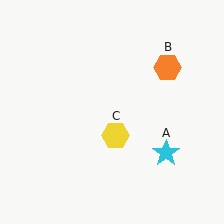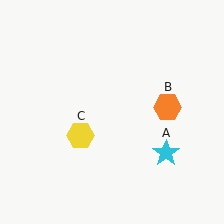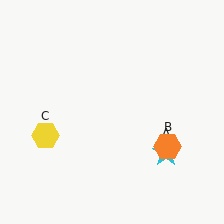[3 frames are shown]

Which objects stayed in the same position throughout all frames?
Cyan star (object A) remained stationary.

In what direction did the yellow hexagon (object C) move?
The yellow hexagon (object C) moved left.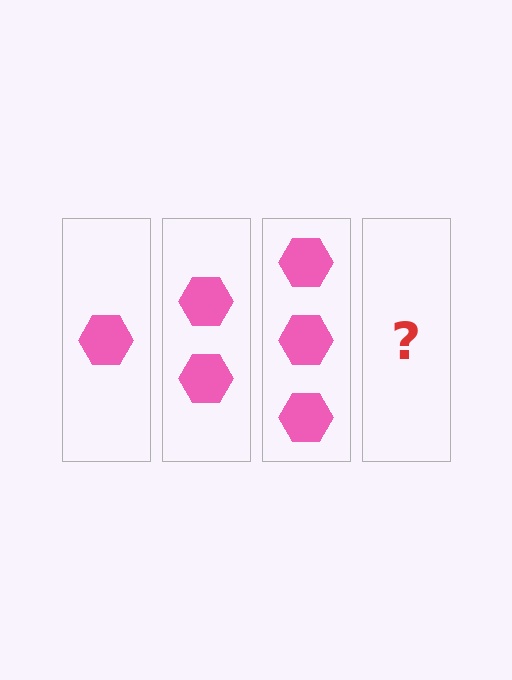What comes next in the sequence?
The next element should be 4 hexagons.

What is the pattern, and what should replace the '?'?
The pattern is that each step adds one more hexagon. The '?' should be 4 hexagons.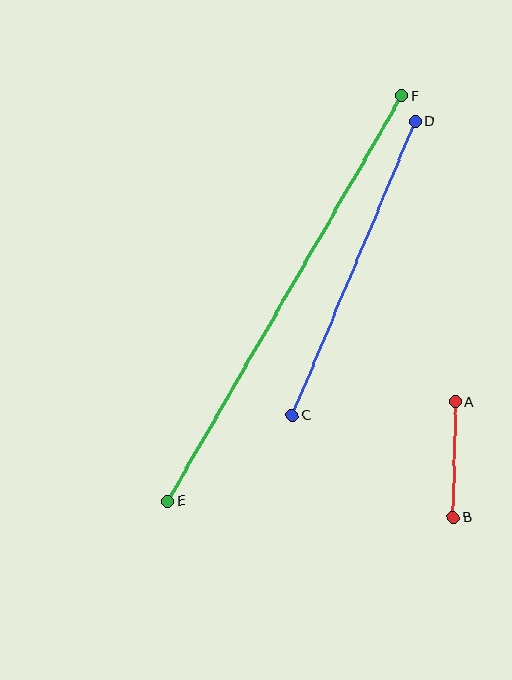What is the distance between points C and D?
The distance is approximately 319 pixels.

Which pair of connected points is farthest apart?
Points E and F are farthest apart.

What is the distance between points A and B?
The distance is approximately 116 pixels.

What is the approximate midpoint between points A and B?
The midpoint is at approximately (454, 460) pixels.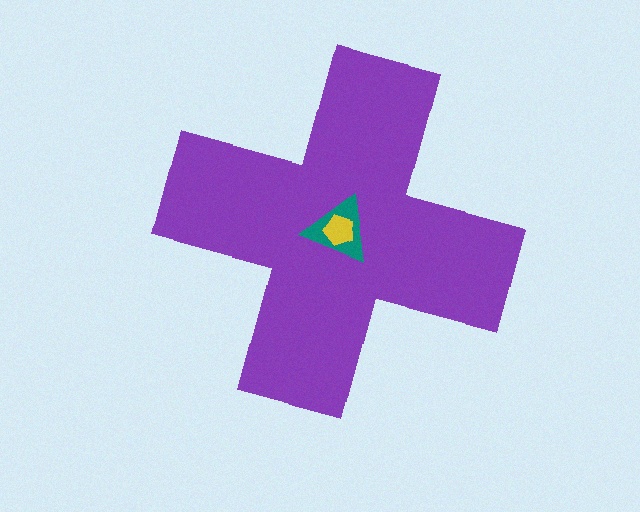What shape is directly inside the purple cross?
The teal triangle.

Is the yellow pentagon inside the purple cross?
Yes.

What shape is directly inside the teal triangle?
The yellow pentagon.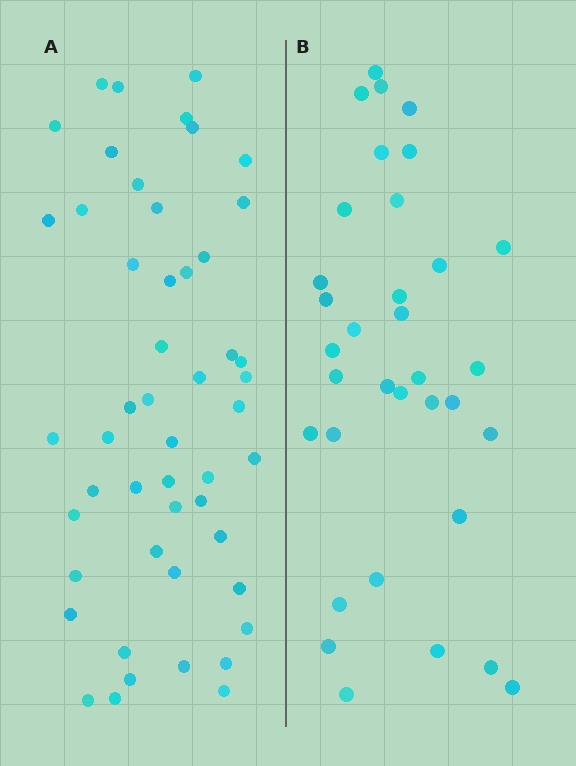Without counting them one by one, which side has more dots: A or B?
Region A (the left region) has more dots.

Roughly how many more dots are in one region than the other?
Region A has approximately 15 more dots than region B.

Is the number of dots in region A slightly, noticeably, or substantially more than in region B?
Region A has substantially more. The ratio is roughly 1.5 to 1.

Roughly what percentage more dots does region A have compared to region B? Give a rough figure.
About 45% more.